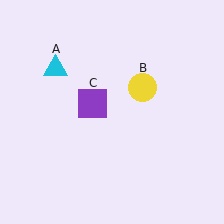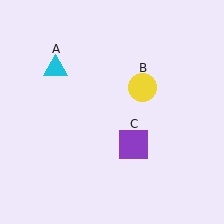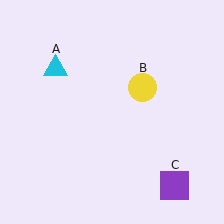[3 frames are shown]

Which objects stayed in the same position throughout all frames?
Cyan triangle (object A) and yellow circle (object B) remained stationary.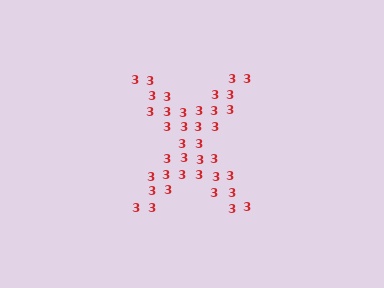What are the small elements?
The small elements are digit 3's.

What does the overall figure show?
The overall figure shows the letter X.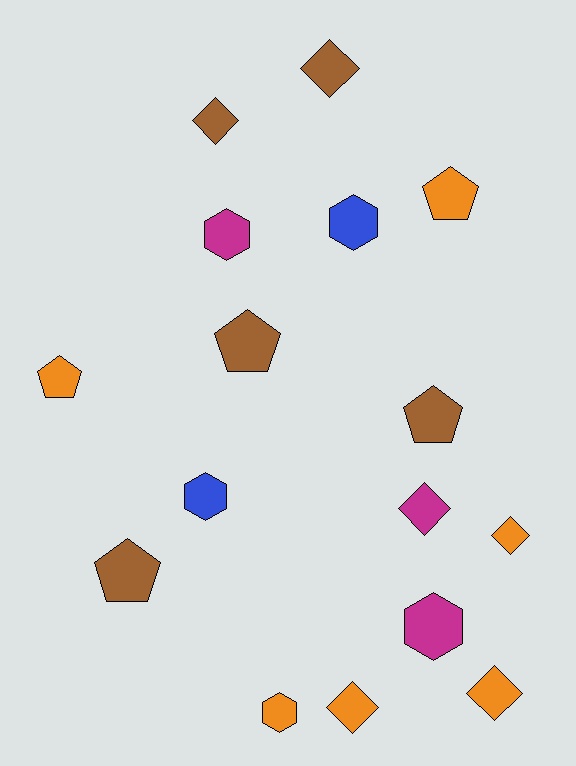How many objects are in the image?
There are 16 objects.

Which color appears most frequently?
Orange, with 6 objects.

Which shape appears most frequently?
Diamond, with 6 objects.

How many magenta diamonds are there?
There is 1 magenta diamond.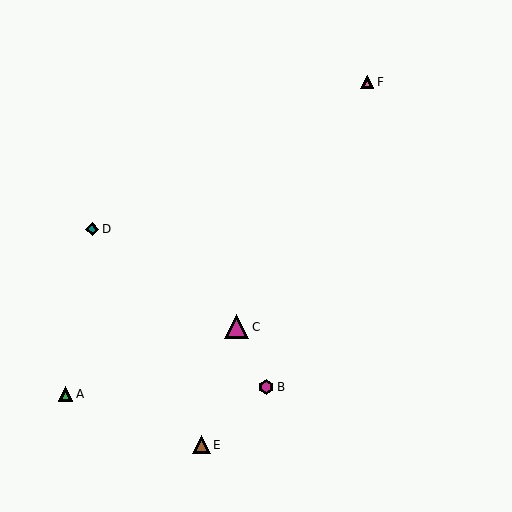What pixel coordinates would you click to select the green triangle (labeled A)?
Click at (65, 394) to select the green triangle A.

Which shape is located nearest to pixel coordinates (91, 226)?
The teal diamond (labeled D) at (92, 229) is nearest to that location.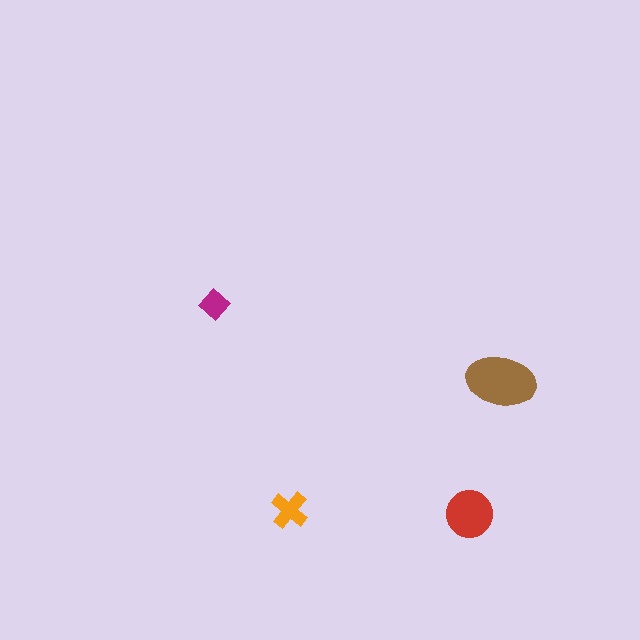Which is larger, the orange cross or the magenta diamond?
The orange cross.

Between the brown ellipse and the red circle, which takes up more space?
The brown ellipse.